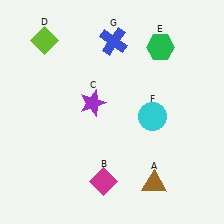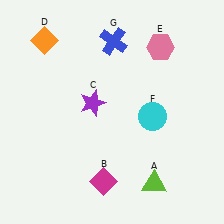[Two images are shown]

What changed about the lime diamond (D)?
In Image 1, D is lime. In Image 2, it changed to orange.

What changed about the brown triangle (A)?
In Image 1, A is brown. In Image 2, it changed to lime.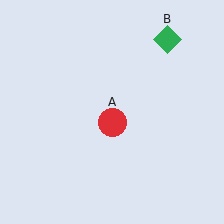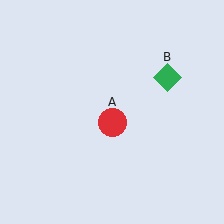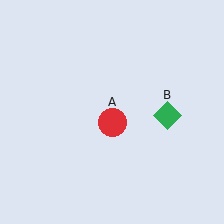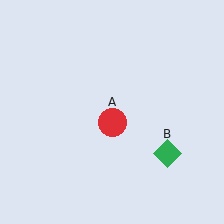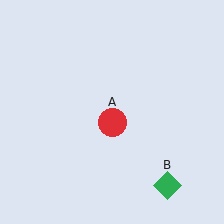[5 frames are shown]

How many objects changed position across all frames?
1 object changed position: green diamond (object B).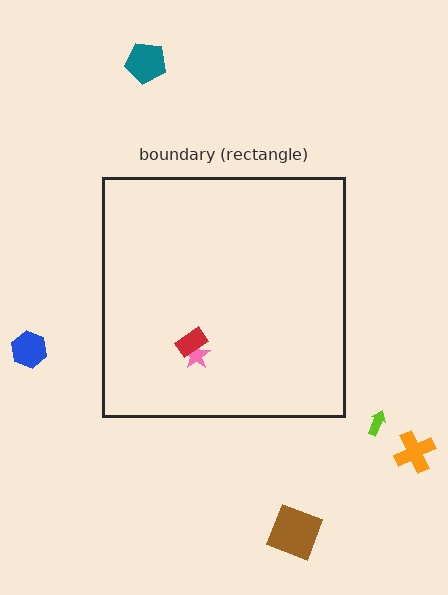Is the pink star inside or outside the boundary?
Inside.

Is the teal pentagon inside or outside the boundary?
Outside.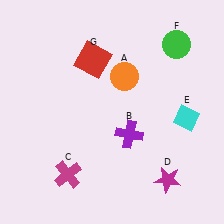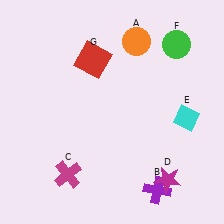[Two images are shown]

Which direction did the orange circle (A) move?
The orange circle (A) moved up.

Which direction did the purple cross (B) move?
The purple cross (B) moved down.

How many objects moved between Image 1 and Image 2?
2 objects moved between the two images.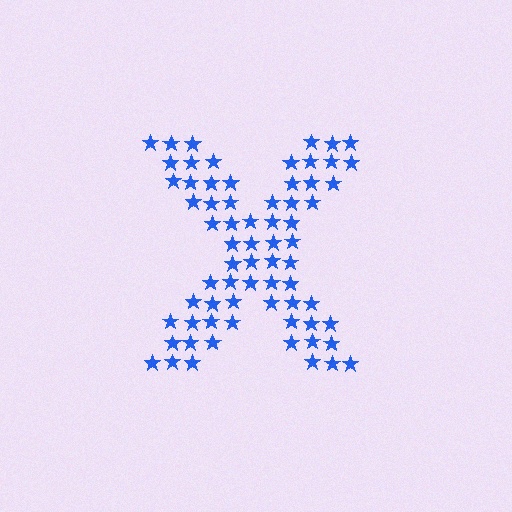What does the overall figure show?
The overall figure shows the letter X.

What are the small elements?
The small elements are stars.